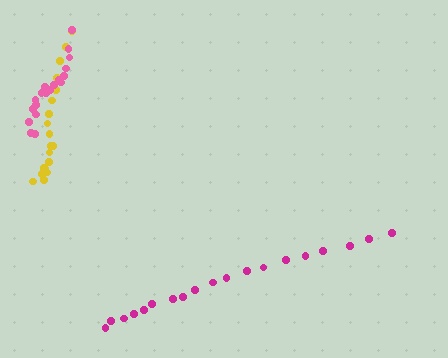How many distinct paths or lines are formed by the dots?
There are 3 distinct paths.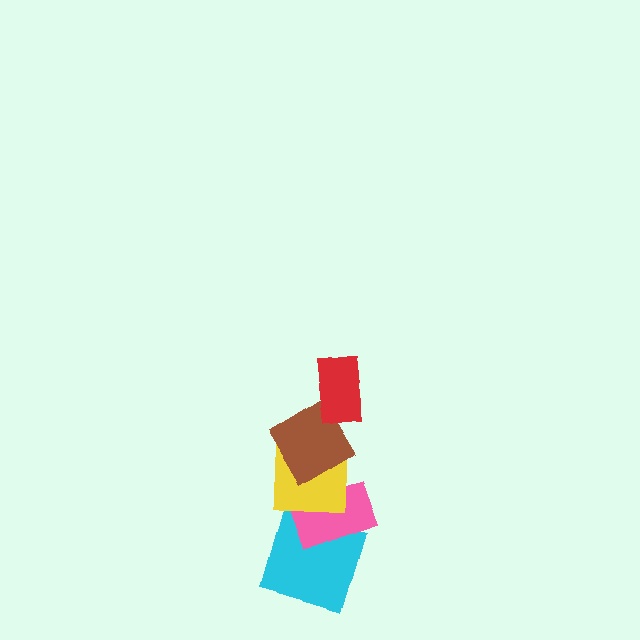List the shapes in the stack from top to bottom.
From top to bottom: the red rectangle, the brown diamond, the yellow square, the pink rectangle, the cyan square.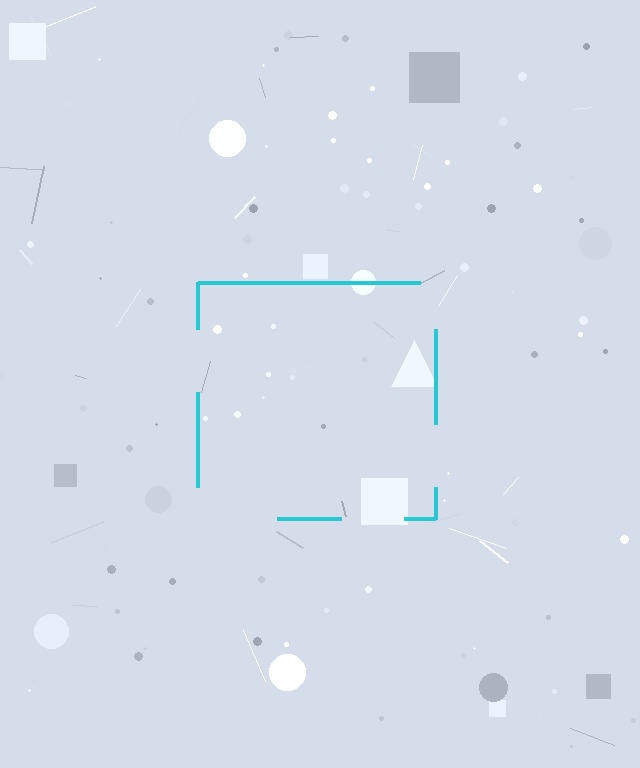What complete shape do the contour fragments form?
The contour fragments form a square.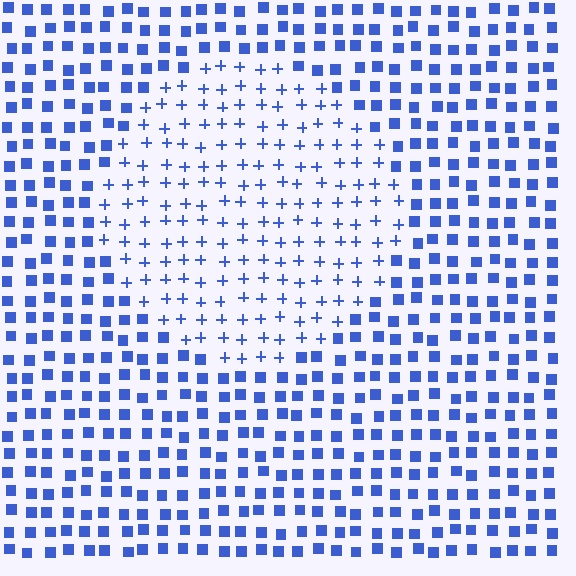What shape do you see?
I see a circle.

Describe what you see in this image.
The image is filled with small blue elements arranged in a uniform grid. A circle-shaped region contains plus signs, while the surrounding area contains squares. The boundary is defined purely by the change in element shape.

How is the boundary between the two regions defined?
The boundary is defined by a change in element shape: plus signs inside vs. squares outside. All elements share the same color and spacing.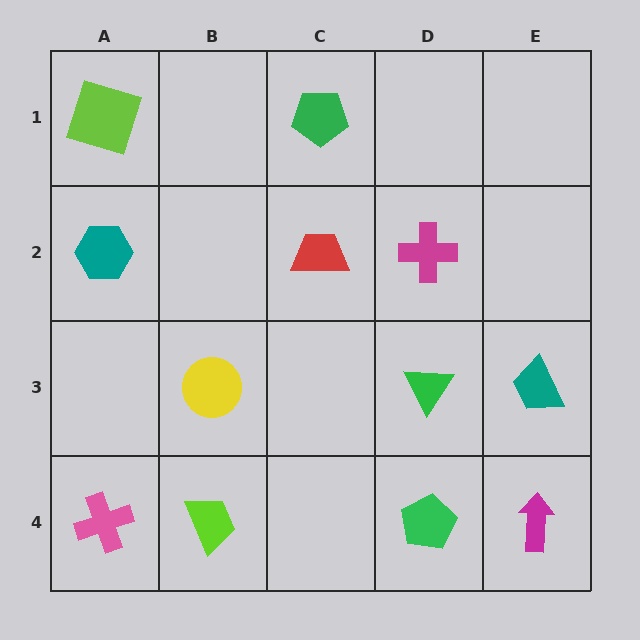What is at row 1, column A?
A lime square.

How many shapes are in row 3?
3 shapes.